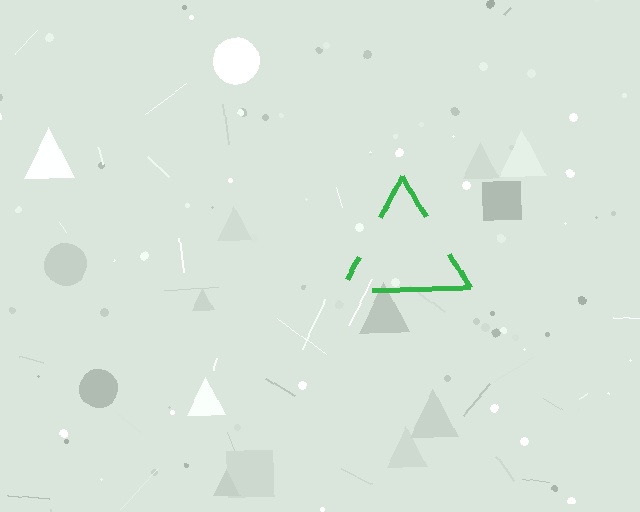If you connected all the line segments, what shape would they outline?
They would outline a triangle.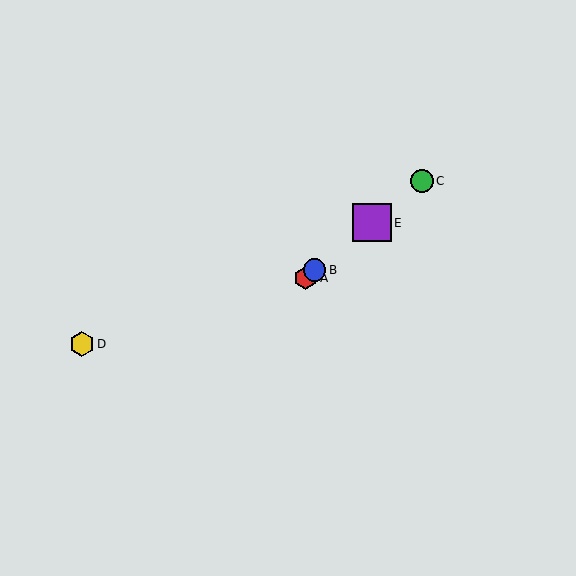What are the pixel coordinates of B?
Object B is at (315, 270).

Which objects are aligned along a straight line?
Objects A, B, C, E are aligned along a straight line.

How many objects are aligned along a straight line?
4 objects (A, B, C, E) are aligned along a straight line.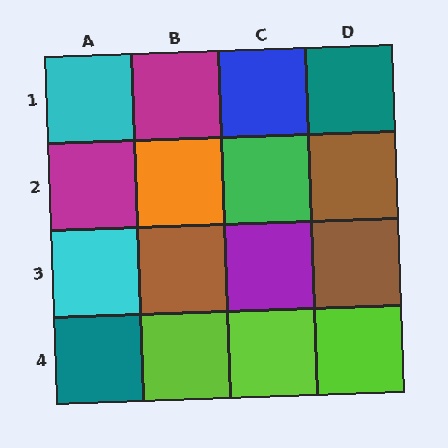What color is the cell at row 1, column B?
Magenta.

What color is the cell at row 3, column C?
Purple.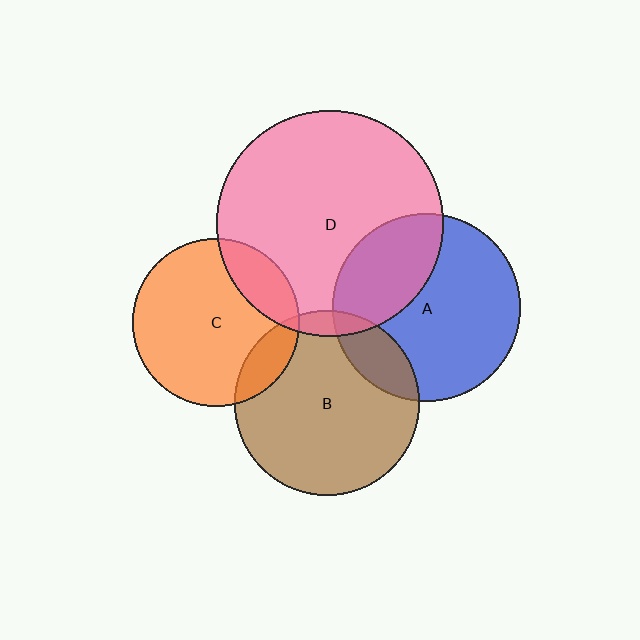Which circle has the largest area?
Circle D (pink).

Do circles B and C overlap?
Yes.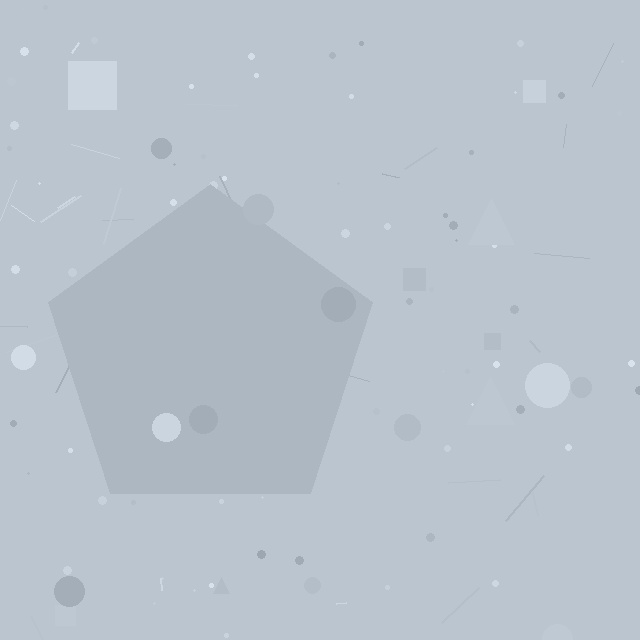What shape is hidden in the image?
A pentagon is hidden in the image.